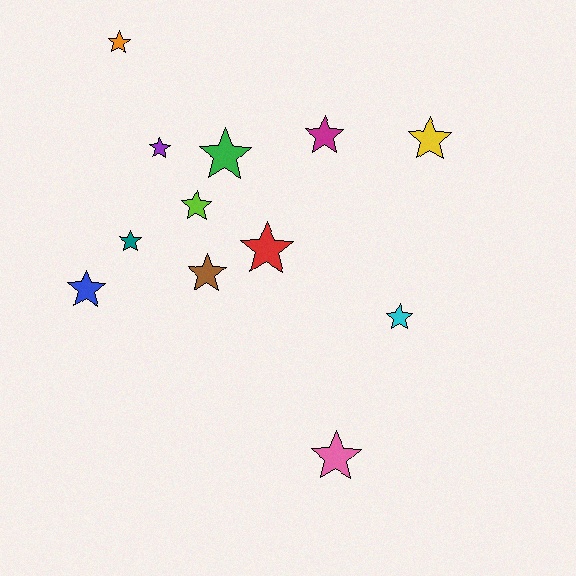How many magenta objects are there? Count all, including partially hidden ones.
There is 1 magenta object.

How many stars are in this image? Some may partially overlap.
There are 12 stars.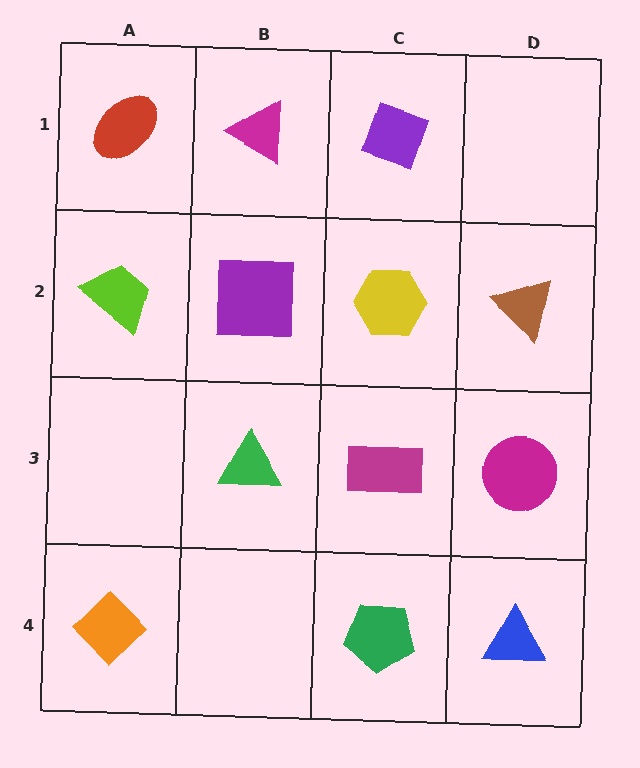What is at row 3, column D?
A magenta circle.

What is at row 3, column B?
A green triangle.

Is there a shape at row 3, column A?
No, that cell is empty.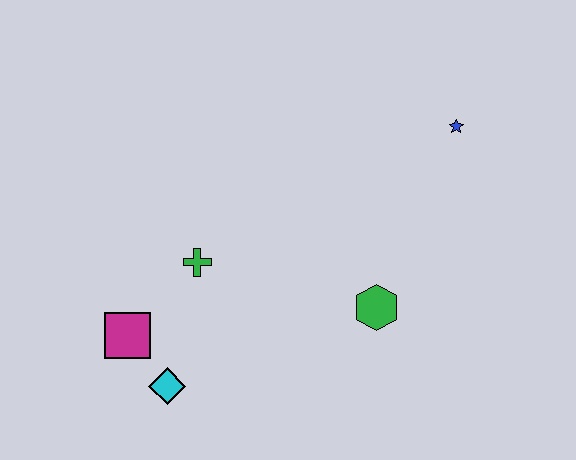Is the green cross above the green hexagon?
Yes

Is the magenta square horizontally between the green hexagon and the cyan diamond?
No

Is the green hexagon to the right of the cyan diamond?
Yes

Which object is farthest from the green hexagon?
The magenta square is farthest from the green hexagon.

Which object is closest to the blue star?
The green hexagon is closest to the blue star.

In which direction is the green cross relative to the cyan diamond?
The green cross is above the cyan diamond.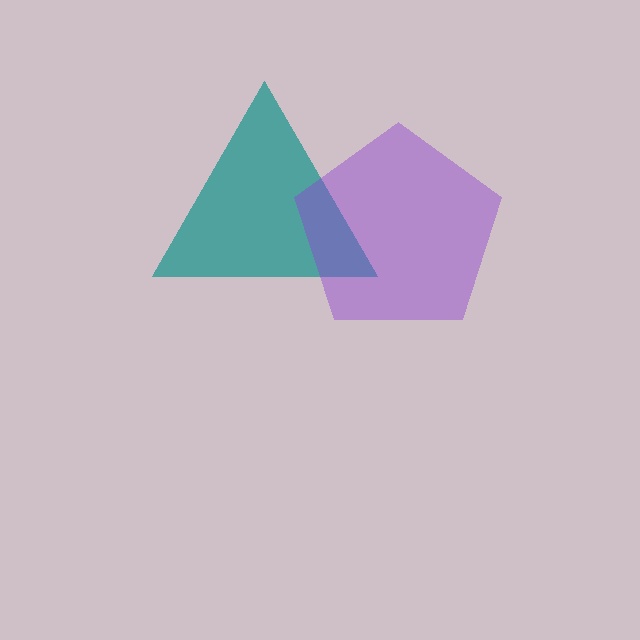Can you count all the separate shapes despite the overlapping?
Yes, there are 2 separate shapes.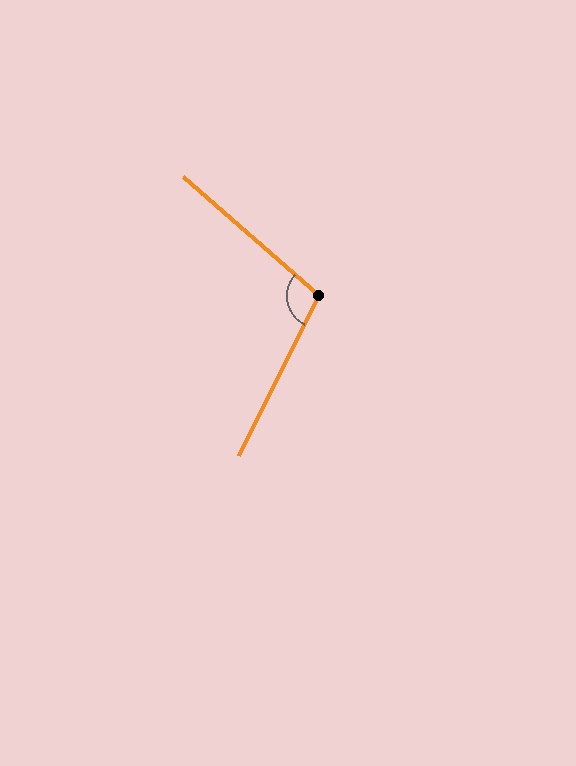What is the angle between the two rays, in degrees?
Approximately 105 degrees.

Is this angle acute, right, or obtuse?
It is obtuse.